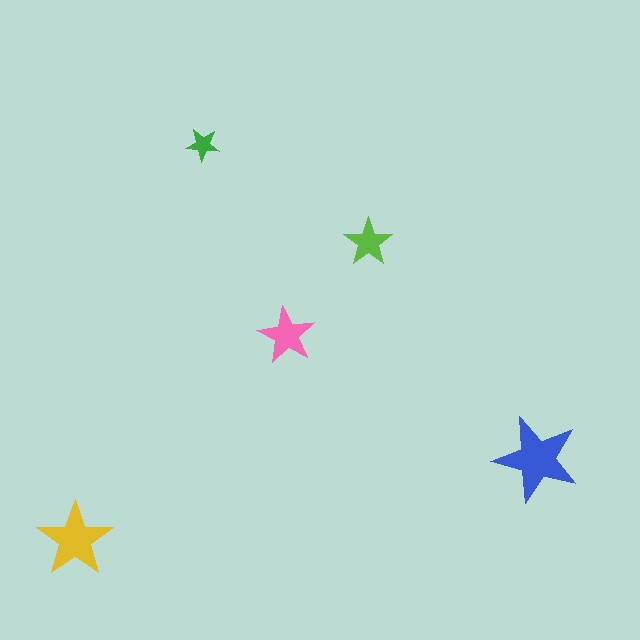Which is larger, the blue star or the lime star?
The blue one.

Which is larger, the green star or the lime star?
The lime one.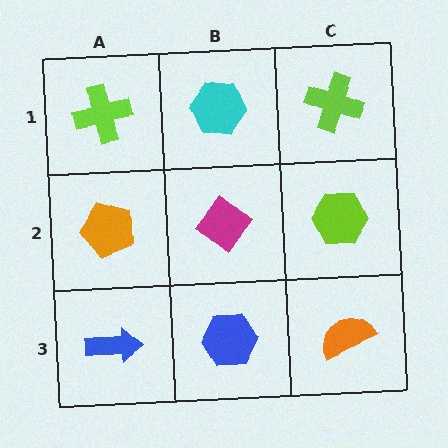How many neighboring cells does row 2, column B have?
4.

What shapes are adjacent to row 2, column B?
A cyan hexagon (row 1, column B), a blue hexagon (row 3, column B), an orange pentagon (row 2, column A), a lime hexagon (row 2, column C).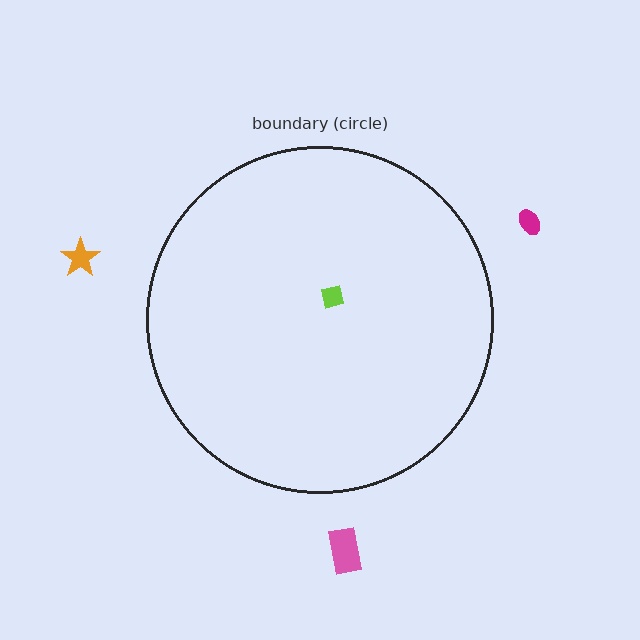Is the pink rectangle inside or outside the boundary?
Outside.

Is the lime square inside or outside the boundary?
Inside.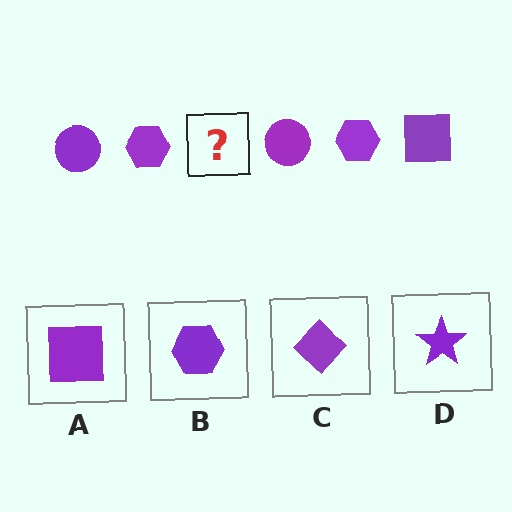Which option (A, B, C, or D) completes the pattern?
A.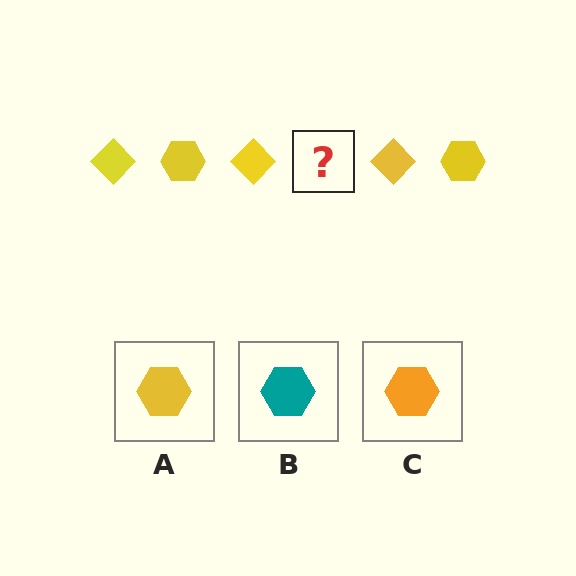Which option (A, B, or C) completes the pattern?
A.